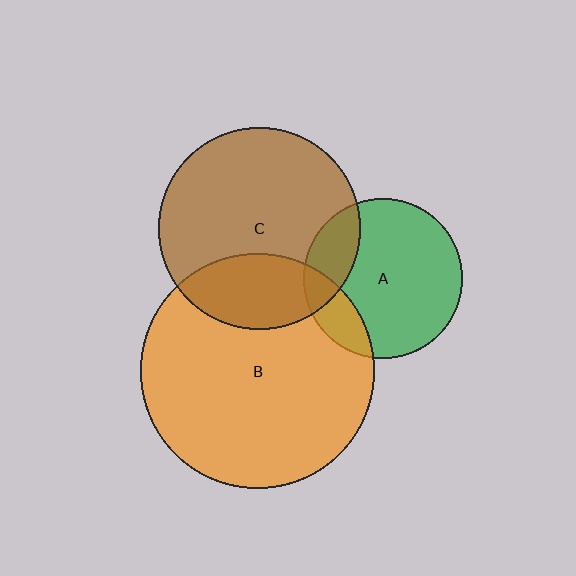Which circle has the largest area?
Circle B (orange).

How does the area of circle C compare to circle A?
Approximately 1.6 times.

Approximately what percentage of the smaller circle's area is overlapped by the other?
Approximately 15%.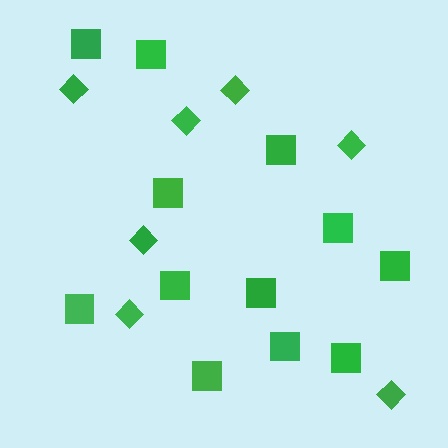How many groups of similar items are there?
There are 2 groups: one group of diamonds (7) and one group of squares (12).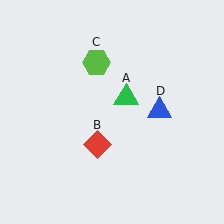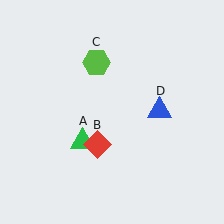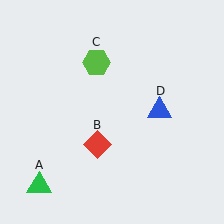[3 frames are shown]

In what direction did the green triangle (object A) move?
The green triangle (object A) moved down and to the left.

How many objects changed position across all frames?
1 object changed position: green triangle (object A).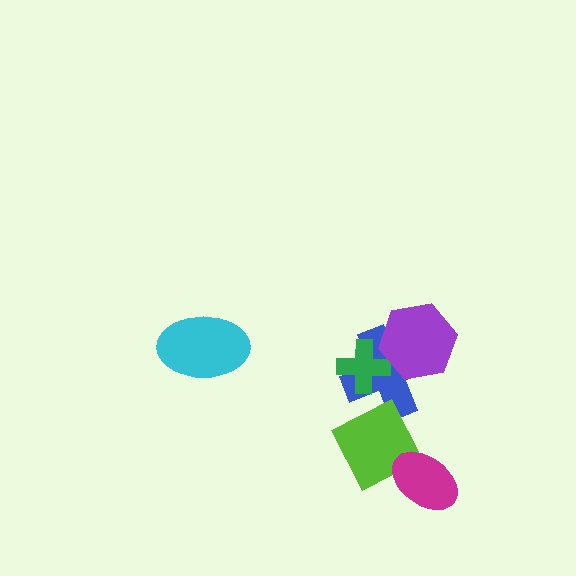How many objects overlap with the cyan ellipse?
0 objects overlap with the cyan ellipse.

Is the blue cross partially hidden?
Yes, it is partially covered by another shape.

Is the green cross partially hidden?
Yes, it is partially covered by another shape.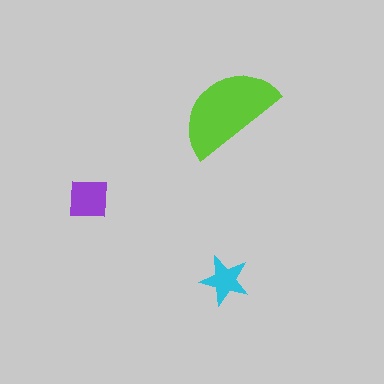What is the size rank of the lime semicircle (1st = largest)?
1st.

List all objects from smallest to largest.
The cyan star, the purple square, the lime semicircle.